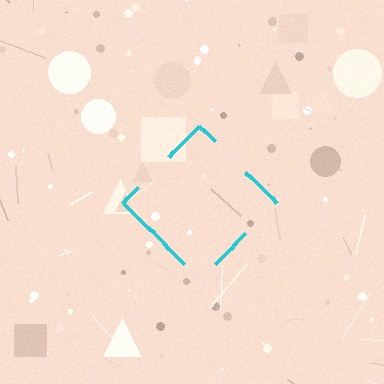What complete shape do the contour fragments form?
The contour fragments form a diamond.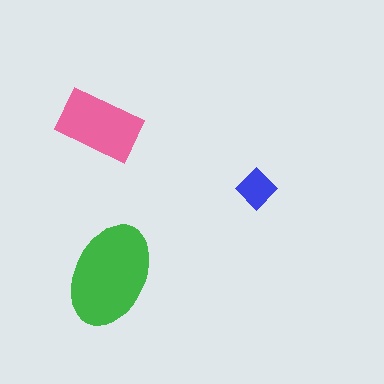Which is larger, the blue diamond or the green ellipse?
The green ellipse.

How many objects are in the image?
There are 3 objects in the image.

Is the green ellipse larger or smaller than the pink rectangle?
Larger.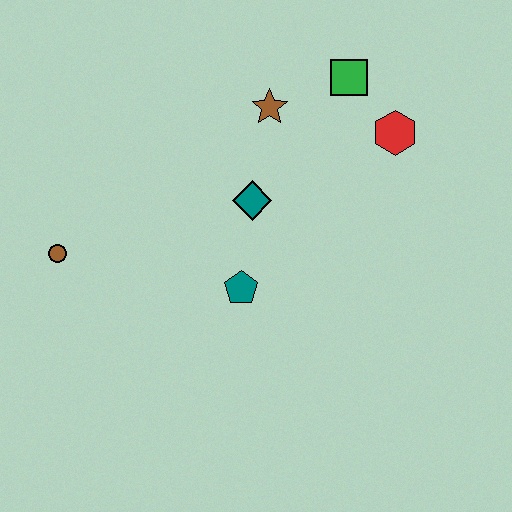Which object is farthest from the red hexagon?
The brown circle is farthest from the red hexagon.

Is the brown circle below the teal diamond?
Yes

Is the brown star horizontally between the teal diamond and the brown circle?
No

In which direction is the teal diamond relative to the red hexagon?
The teal diamond is to the left of the red hexagon.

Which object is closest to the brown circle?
The teal pentagon is closest to the brown circle.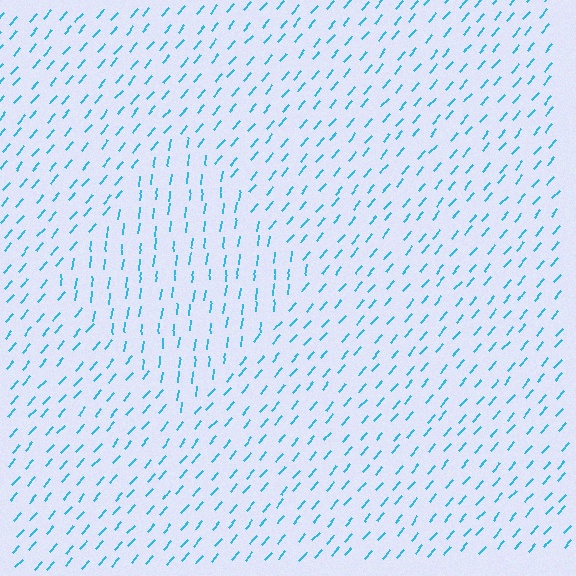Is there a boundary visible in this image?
Yes, there is a texture boundary formed by a change in line orientation.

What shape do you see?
I see a diamond.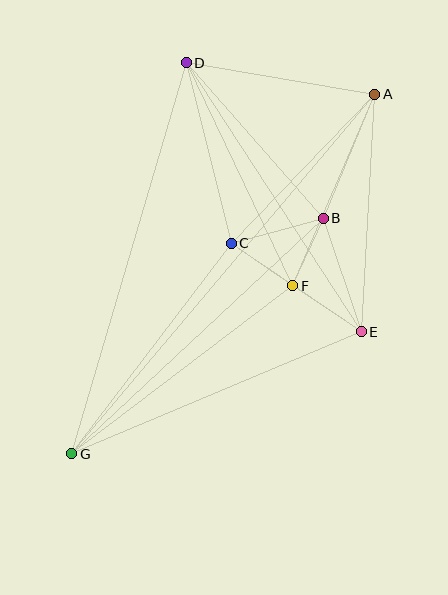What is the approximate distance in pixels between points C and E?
The distance between C and E is approximately 157 pixels.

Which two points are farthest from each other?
Points A and G are farthest from each other.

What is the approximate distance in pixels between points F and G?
The distance between F and G is approximately 278 pixels.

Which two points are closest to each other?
Points B and F are closest to each other.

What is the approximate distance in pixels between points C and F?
The distance between C and F is approximately 75 pixels.